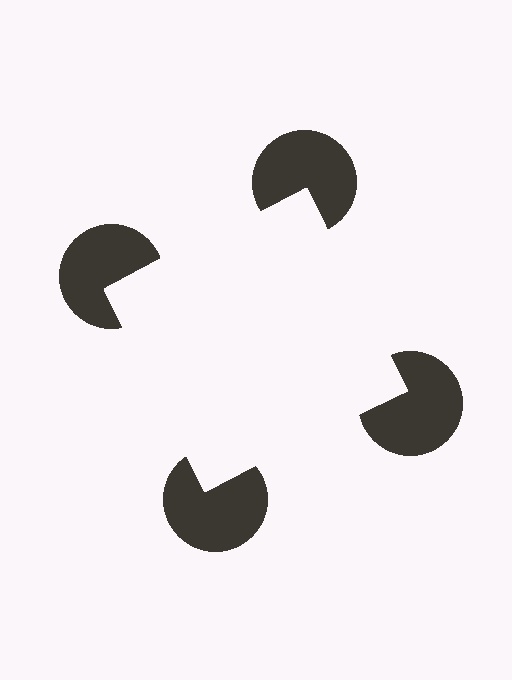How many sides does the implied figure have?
4 sides.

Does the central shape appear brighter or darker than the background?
It typically appears slightly brighter than the background, even though no actual brightness change is drawn.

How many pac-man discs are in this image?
There are 4 — one at each vertex of the illusory square.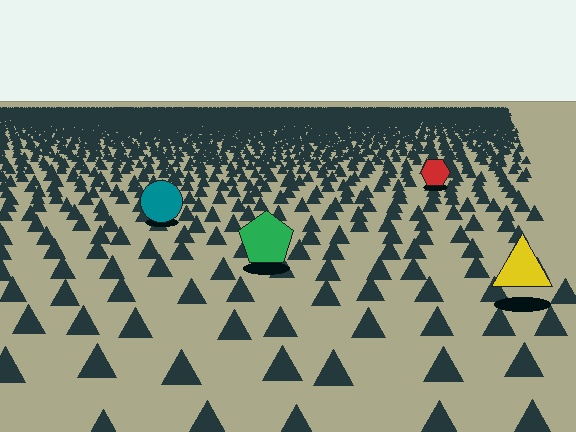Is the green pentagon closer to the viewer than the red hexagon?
Yes. The green pentagon is closer — you can tell from the texture gradient: the ground texture is coarser near it.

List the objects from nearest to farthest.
From nearest to farthest: the yellow triangle, the green pentagon, the teal circle, the red hexagon.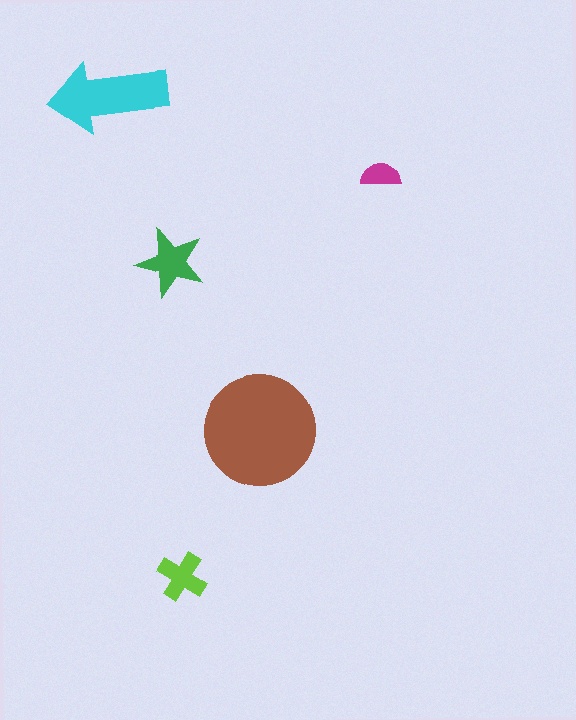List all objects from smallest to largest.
The magenta semicircle, the lime cross, the green star, the cyan arrow, the brown circle.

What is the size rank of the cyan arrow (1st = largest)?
2nd.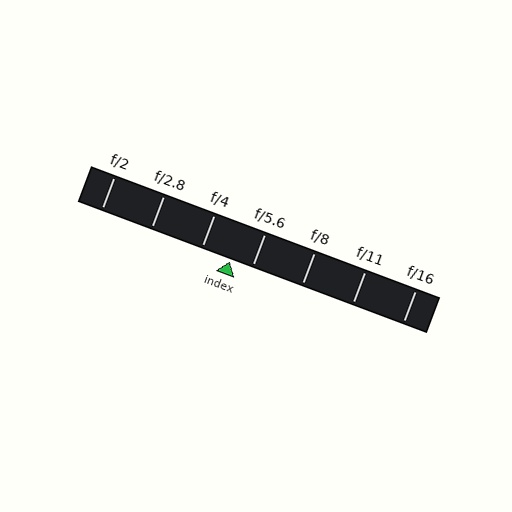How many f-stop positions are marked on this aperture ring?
There are 7 f-stop positions marked.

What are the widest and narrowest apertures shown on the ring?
The widest aperture shown is f/2 and the narrowest is f/16.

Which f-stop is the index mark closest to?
The index mark is closest to f/5.6.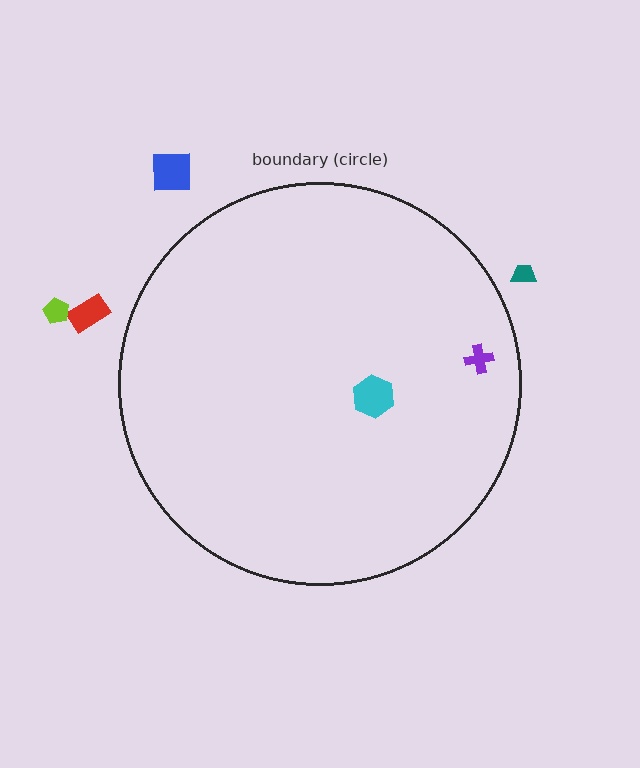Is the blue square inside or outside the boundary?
Outside.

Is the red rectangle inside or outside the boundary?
Outside.